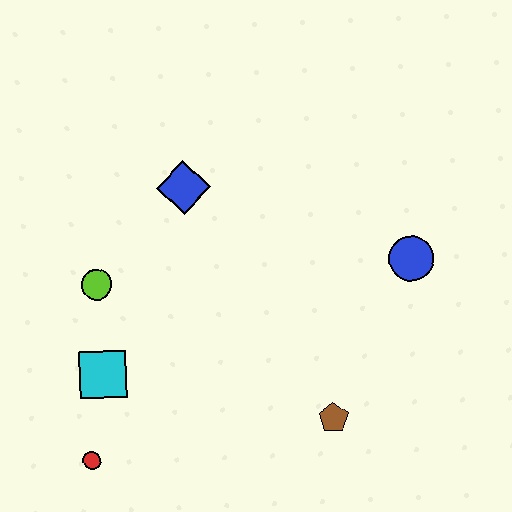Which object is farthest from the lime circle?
The blue circle is farthest from the lime circle.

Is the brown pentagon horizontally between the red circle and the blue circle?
Yes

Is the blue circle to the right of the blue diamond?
Yes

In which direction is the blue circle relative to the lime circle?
The blue circle is to the right of the lime circle.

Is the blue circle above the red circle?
Yes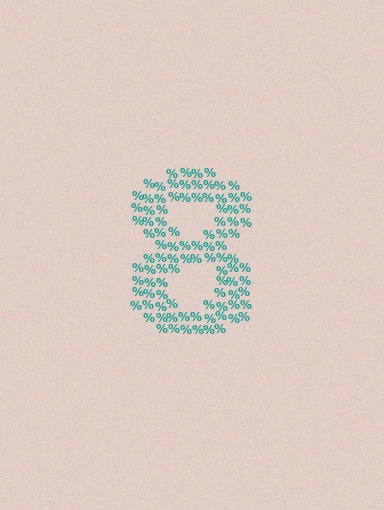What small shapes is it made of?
It is made of small percent signs.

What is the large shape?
The large shape is the digit 8.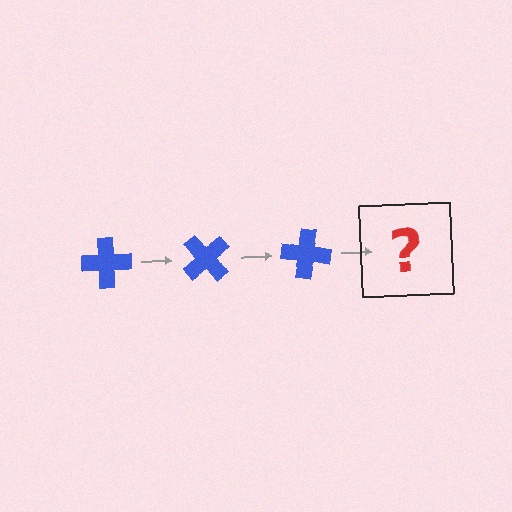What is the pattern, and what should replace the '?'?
The pattern is that the cross rotates 50 degrees each step. The '?' should be a blue cross rotated 150 degrees.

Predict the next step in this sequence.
The next step is a blue cross rotated 150 degrees.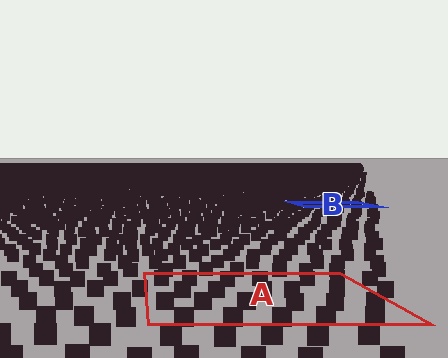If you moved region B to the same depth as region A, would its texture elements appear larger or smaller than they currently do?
They would appear larger. At a closer depth, the same texture elements are projected at a bigger on-screen size.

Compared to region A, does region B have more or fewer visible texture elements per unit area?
Region B has more texture elements per unit area — they are packed more densely because it is farther away.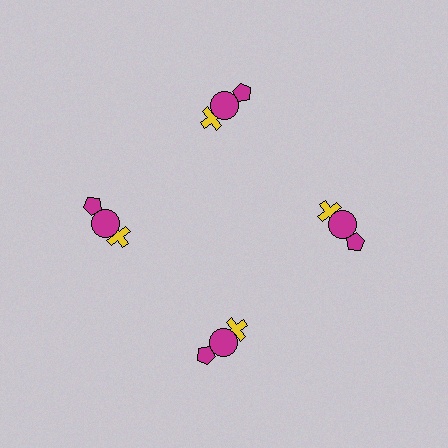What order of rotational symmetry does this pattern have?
This pattern has 4-fold rotational symmetry.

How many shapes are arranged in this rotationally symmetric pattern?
There are 12 shapes, arranged in 4 groups of 3.